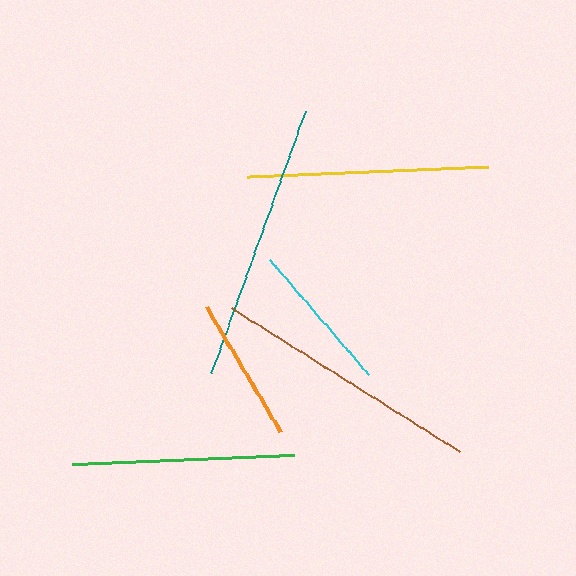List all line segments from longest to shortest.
From longest to shortest: teal, brown, yellow, green, cyan, orange.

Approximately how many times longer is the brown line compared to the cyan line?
The brown line is approximately 1.8 times the length of the cyan line.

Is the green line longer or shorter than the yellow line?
The yellow line is longer than the green line.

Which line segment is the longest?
The teal line is the longest at approximately 278 pixels.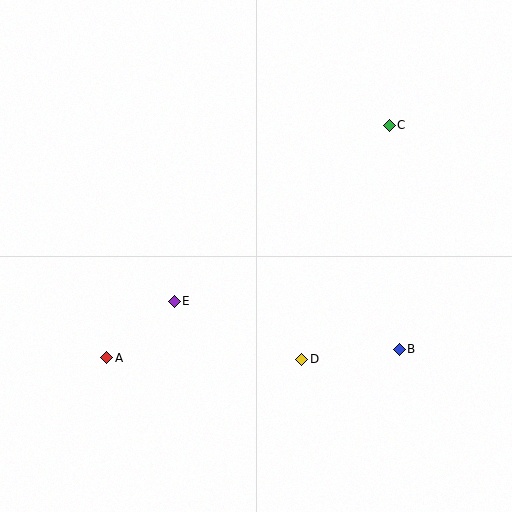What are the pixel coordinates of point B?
Point B is at (399, 349).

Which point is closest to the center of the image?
Point E at (174, 301) is closest to the center.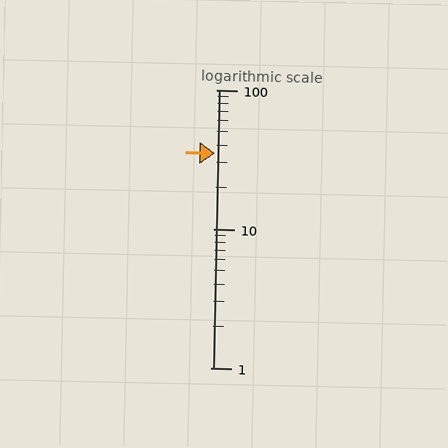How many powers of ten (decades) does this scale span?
The scale spans 2 decades, from 1 to 100.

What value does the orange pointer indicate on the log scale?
The pointer indicates approximately 35.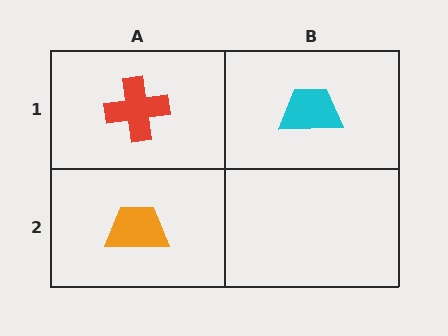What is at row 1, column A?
A red cross.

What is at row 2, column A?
An orange trapezoid.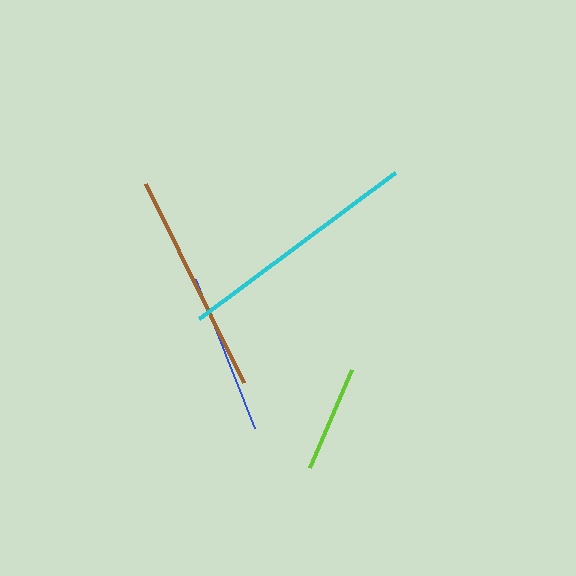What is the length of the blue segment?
The blue segment is approximately 161 pixels long.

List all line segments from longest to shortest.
From longest to shortest: cyan, brown, blue, lime.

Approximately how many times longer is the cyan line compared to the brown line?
The cyan line is approximately 1.1 times the length of the brown line.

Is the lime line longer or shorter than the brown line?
The brown line is longer than the lime line.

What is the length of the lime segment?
The lime segment is approximately 106 pixels long.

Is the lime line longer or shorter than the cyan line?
The cyan line is longer than the lime line.